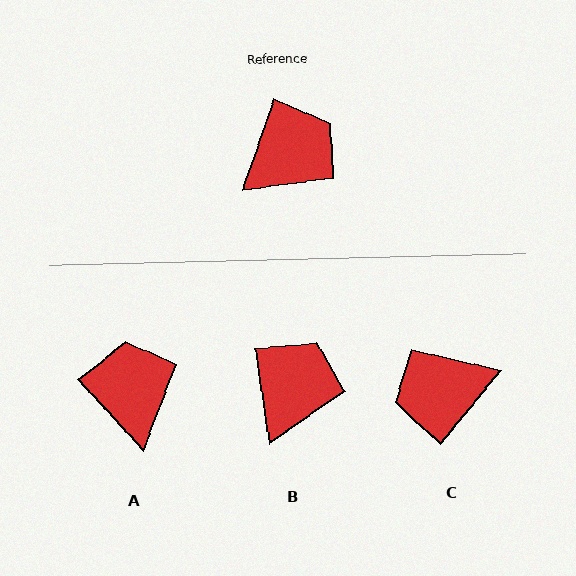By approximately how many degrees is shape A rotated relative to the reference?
Approximately 62 degrees counter-clockwise.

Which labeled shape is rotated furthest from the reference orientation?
C, about 159 degrees away.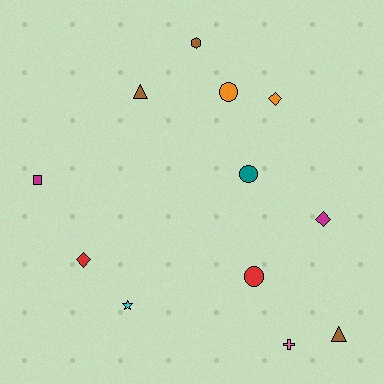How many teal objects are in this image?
There is 1 teal object.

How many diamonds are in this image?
There are 3 diamonds.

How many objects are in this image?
There are 12 objects.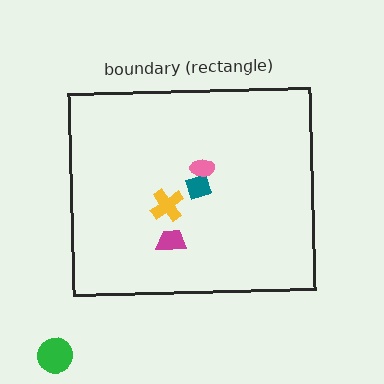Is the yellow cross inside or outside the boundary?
Inside.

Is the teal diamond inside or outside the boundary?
Inside.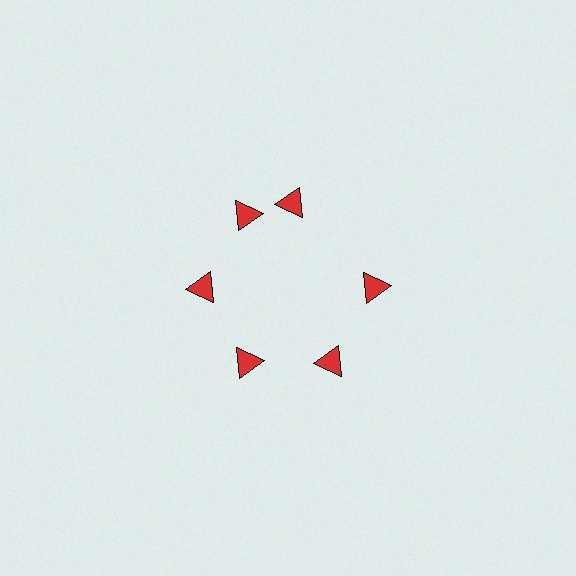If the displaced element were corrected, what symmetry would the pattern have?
It would have 6-fold rotational symmetry — the pattern would map onto itself every 60 degrees.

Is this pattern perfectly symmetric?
No. The 6 red triangles are arranged in a ring, but one element near the 1 o'clock position is rotated out of alignment along the ring, breaking the 6-fold rotational symmetry.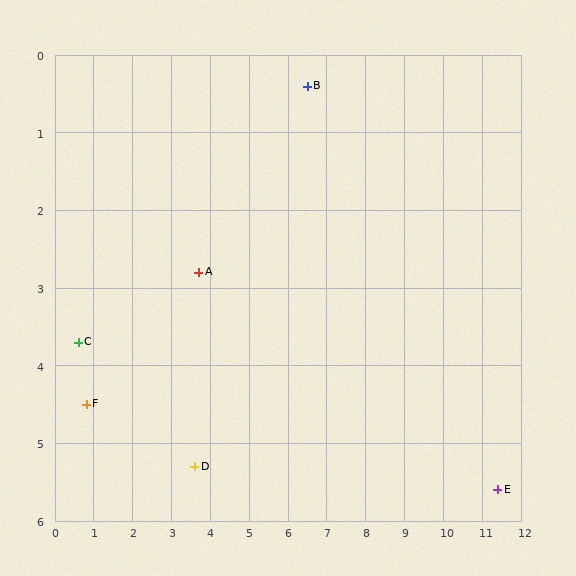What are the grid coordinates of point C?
Point C is at approximately (0.6, 3.7).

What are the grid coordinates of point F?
Point F is at approximately (0.8, 4.5).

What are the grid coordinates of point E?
Point E is at approximately (11.4, 5.6).